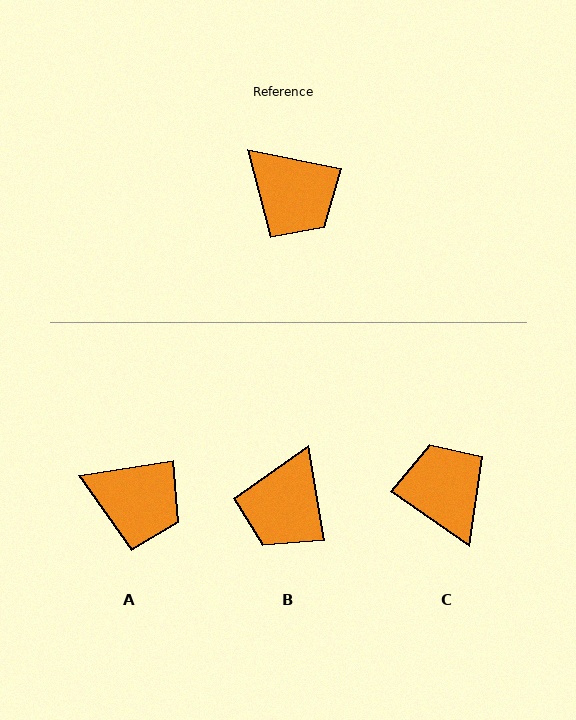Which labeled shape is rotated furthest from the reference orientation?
C, about 157 degrees away.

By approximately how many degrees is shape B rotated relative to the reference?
Approximately 68 degrees clockwise.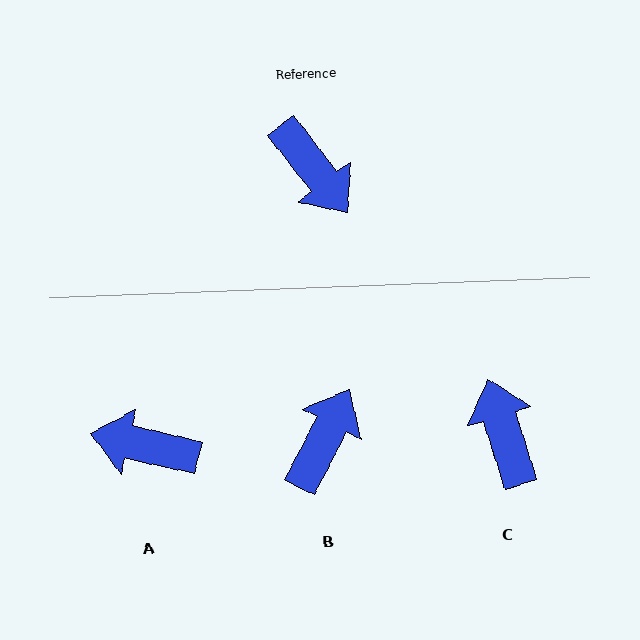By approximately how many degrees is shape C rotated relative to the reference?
Approximately 160 degrees counter-clockwise.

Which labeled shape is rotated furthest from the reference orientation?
C, about 160 degrees away.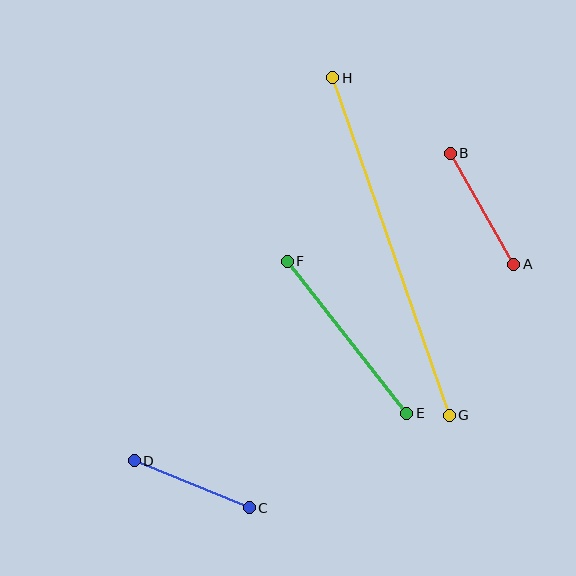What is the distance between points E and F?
The distance is approximately 194 pixels.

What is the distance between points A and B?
The distance is approximately 128 pixels.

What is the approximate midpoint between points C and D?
The midpoint is at approximately (192, 484) pixels.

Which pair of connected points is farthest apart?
Points G and H are farthest apart.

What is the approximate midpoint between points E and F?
The midpoint is at approximately (347, 337) pixels.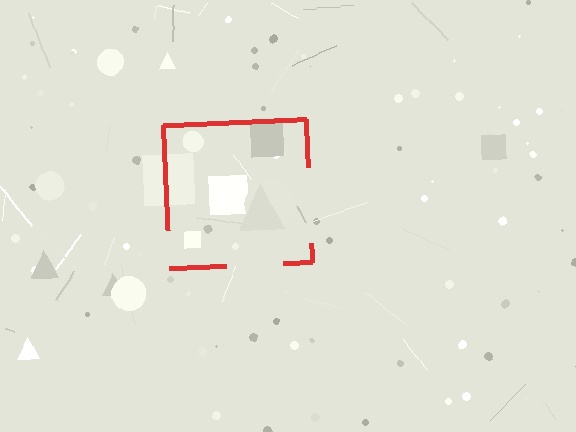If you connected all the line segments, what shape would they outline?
They would outline a square.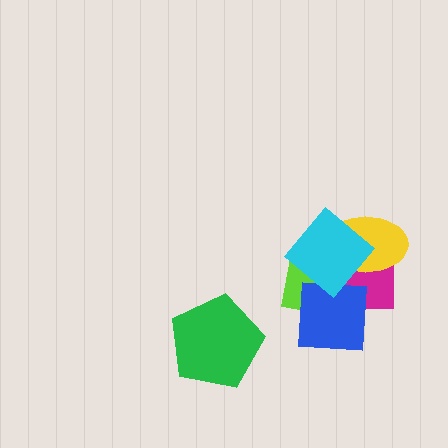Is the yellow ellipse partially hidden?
Yes, it is partially covered by another shape.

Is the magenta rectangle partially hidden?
Yes, it is partially covered by another shape.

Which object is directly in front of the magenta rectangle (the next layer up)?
The yellow ellipse is directly in front of the magenta rectangle.